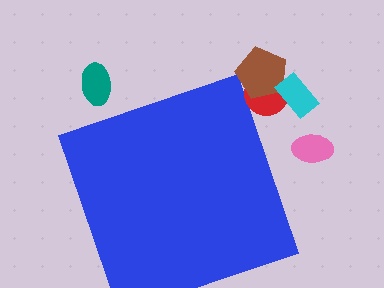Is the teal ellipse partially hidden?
No, the teal ellipse is fully visible.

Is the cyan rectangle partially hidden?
No, the cyan rectangle is fully visible.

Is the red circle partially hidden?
No, the red circle is fully visible.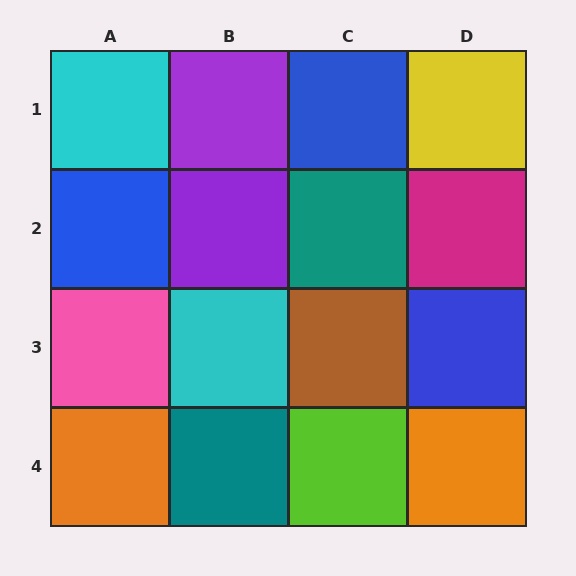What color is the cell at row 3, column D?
Blue.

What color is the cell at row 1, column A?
Cyan.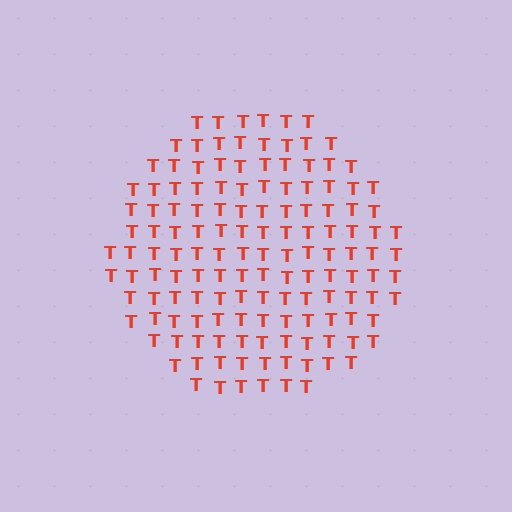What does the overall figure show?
The overall figure shows a circle.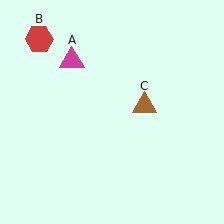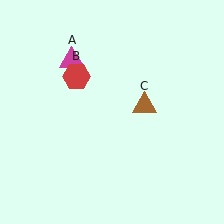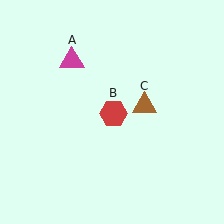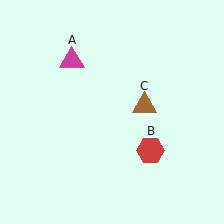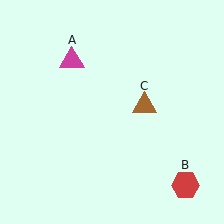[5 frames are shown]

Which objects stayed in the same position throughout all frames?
Magenta triangle (object A) and brown triangle (object C) remained stationary.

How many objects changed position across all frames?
1 object changed position: red hexagon (object B).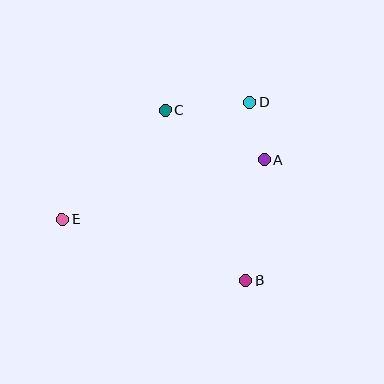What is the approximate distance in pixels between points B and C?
The distance between B and C is approximately 189 pixels.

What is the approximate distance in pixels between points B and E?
The distance between B and E is approximately 194 pixels.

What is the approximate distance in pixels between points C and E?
The distance between C and E is approximately 150 pixels.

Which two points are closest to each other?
Points A and D are closest to each other.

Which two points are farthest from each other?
Points D and E are farthest from each other.